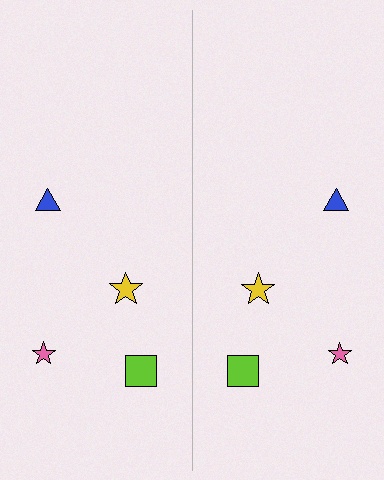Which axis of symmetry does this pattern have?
The pattern has a vertical axis of symmetry running through the center of the image.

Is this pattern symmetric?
Yes, this pattern has bilateral (reflection) symmetry.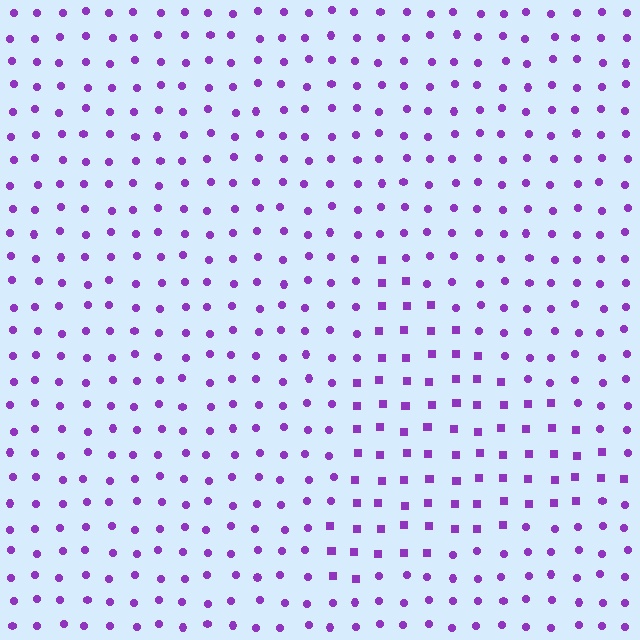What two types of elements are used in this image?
The image uses squares inside the triangle region and circles outside it.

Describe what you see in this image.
The image is filled with small purple elements arranged in a uniform grid. A triangle-shaped region contains squares, while the surrounding area contains circles. The boundary is defined purely by the change in element shape.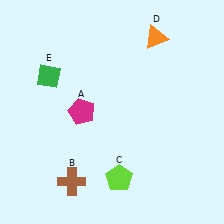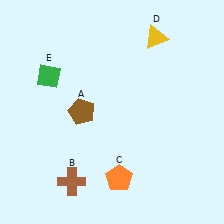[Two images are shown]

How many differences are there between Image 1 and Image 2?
There are 3 differences between the two images.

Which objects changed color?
A changed from magenta to brown. C changed from lime to orange. D changed from orange to yellow.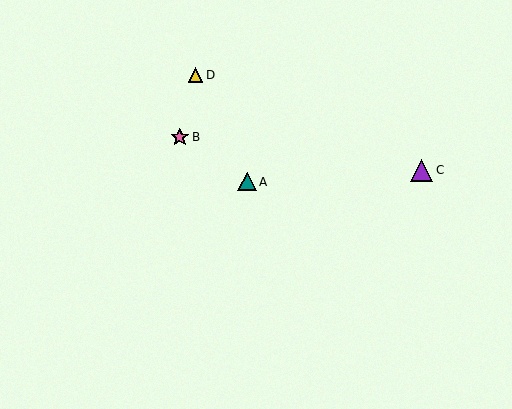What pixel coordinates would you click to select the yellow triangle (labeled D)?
Click at (196, 75) to select the yellow triangle D.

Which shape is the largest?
The purple triangle (labeled C) is the largest.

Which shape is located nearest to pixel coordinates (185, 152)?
The pink star (labeled B) at (180, 137) is nearest to that location.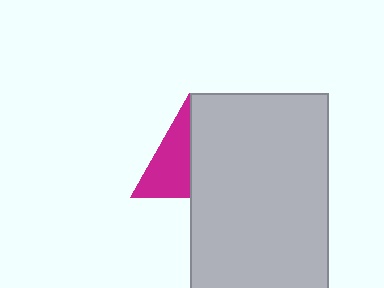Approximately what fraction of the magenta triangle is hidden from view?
Roughly 50% of the magenta triangle is hidden behind the light gray rectangle.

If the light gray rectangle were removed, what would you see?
You would see the complete magenta triangle.